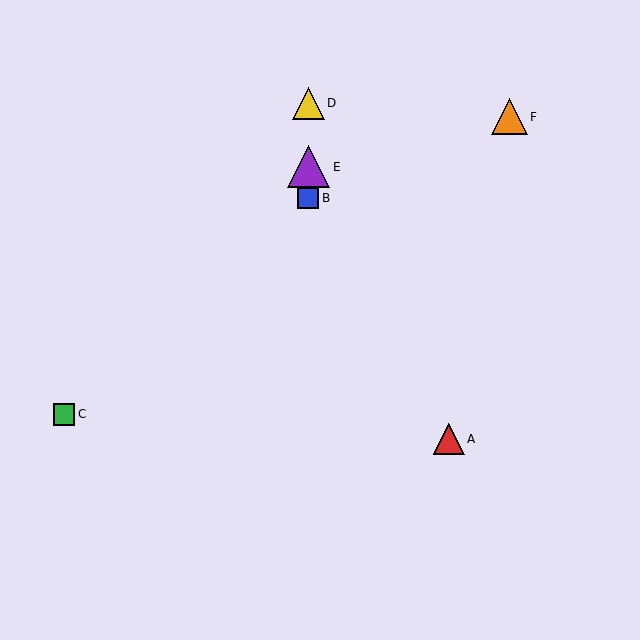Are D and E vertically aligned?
Yes, both are at x≈308.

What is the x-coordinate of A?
Object A is at x≈449.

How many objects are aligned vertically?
3 objects (B, D, E) are aligned vertically.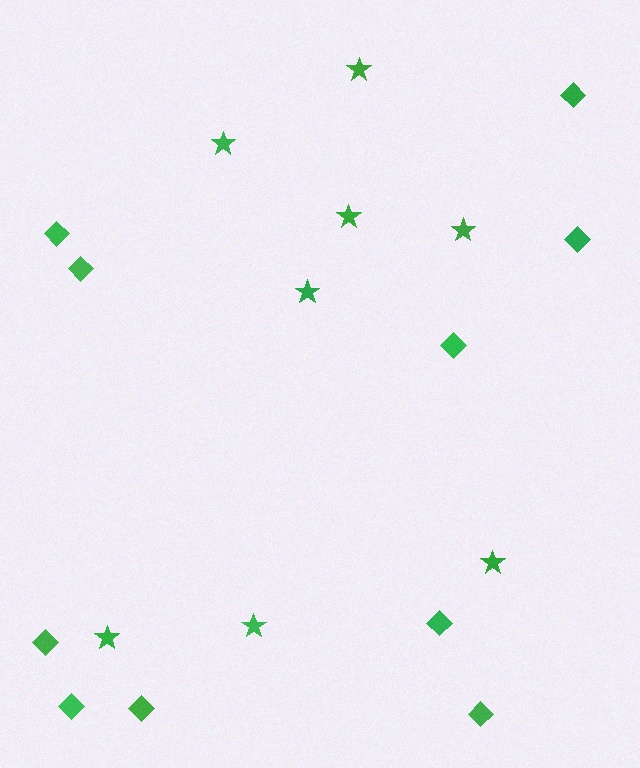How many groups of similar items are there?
There are 2 groups: one group of diamonds (10) and one group of stars (8).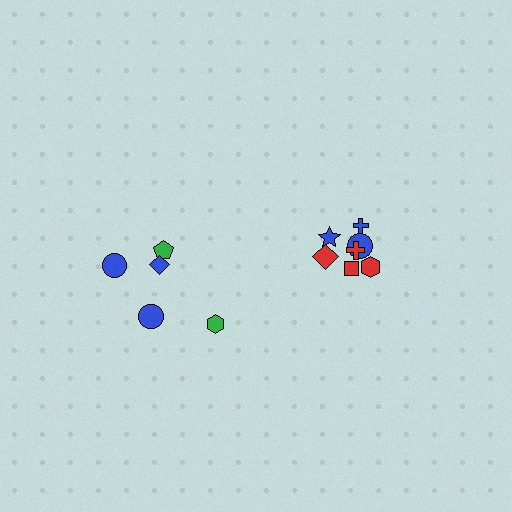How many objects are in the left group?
There are 5 objects.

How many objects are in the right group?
There are 7 objects.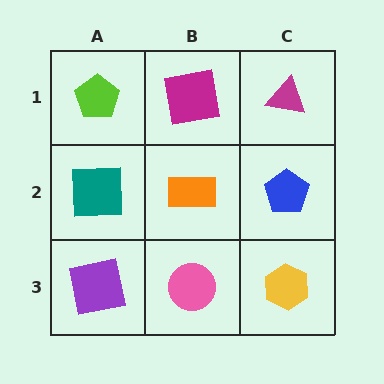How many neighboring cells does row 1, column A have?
2.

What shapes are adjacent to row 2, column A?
A lime pentagon (row 1, column A), a purple square (row 3, column A), an orange rectangle (row 2, column B).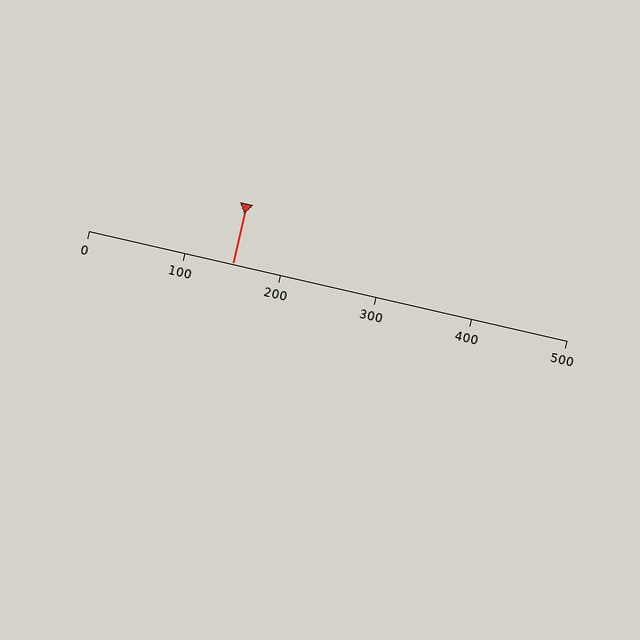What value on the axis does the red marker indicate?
The marker indicates approximately 150.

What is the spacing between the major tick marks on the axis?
The major ticks are spaced 100 apart.